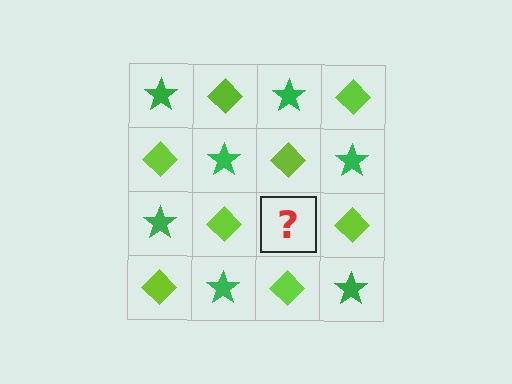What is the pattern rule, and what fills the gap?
The rule is that it alternates green star and lime diamond in a checkerboard pattern. The gap should be filled with a green star.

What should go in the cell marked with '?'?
The missing cell should contain a green star.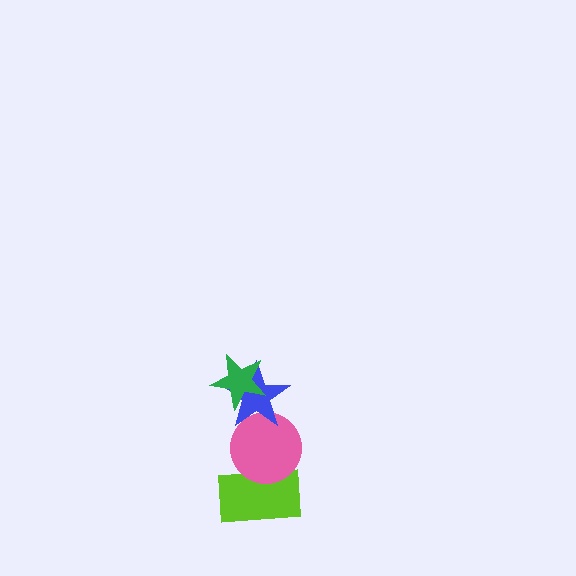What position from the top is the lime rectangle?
The lime rectangle is 4th from the top.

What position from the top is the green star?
The green star is 1st from the top.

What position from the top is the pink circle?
The pink circle is 3rd from the top.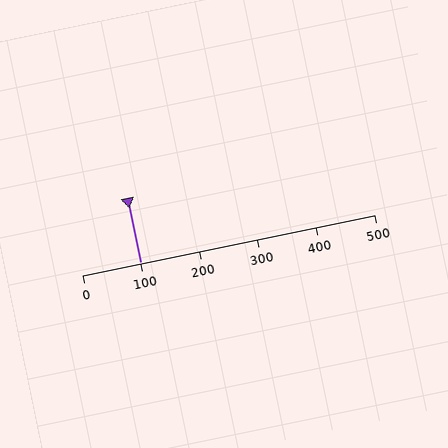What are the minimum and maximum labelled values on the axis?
The axis runs from 0 to 500.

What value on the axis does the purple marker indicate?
The marker indicates approximately 100.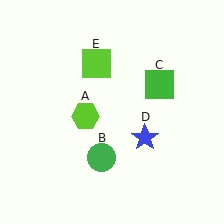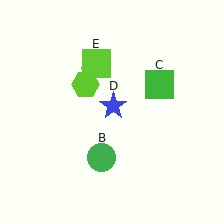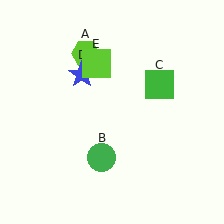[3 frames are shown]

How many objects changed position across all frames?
2 objects changed position: lime hexagon (object A), blue star (object D).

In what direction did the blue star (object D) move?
The blue star (object D) moved up and to the left.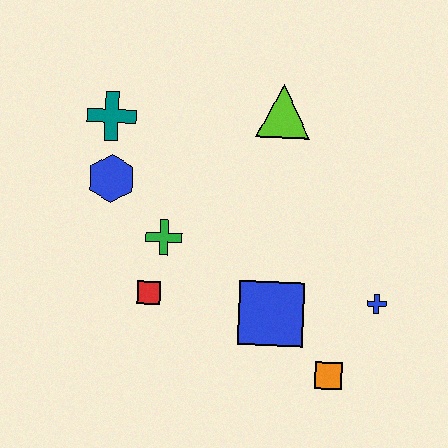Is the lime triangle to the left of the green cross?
No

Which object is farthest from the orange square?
The teal cross is farthest from the orange square.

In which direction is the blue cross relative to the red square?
The blue cross is to the right of the red square.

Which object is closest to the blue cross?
The orange square is closest to the blue cross.